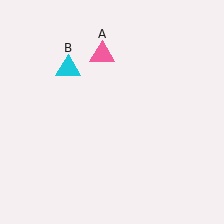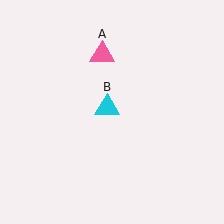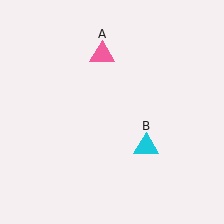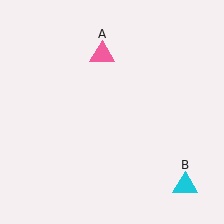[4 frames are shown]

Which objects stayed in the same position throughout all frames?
Pink triangle (object A) remained stationary.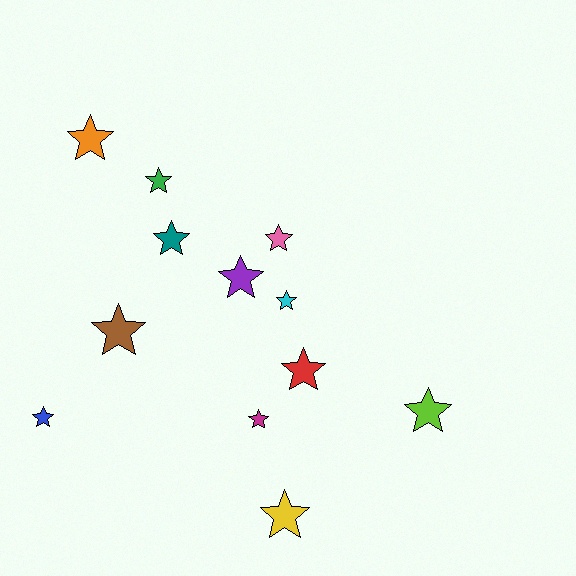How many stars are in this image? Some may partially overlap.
There are 12 stars.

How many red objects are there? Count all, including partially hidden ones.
There is 1 red object.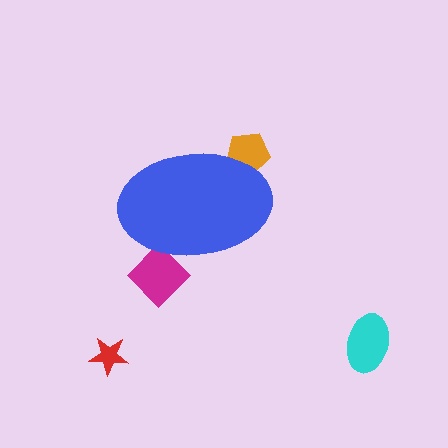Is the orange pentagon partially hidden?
Yes, the orange pentagon is partially hidden behind the blue ellipse.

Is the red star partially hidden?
No, the red star is fully visible.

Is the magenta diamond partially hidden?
Yes, the magenta diamond is partially hidden behind the blue ellipse.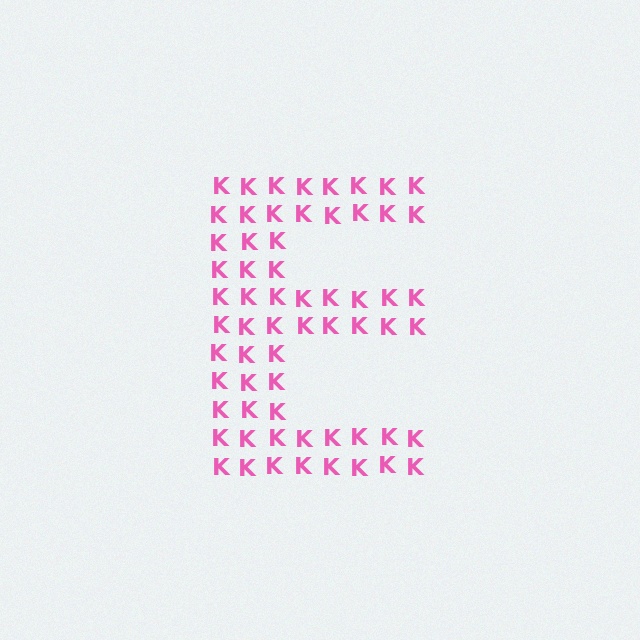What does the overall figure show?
The overall figure shows the letter E.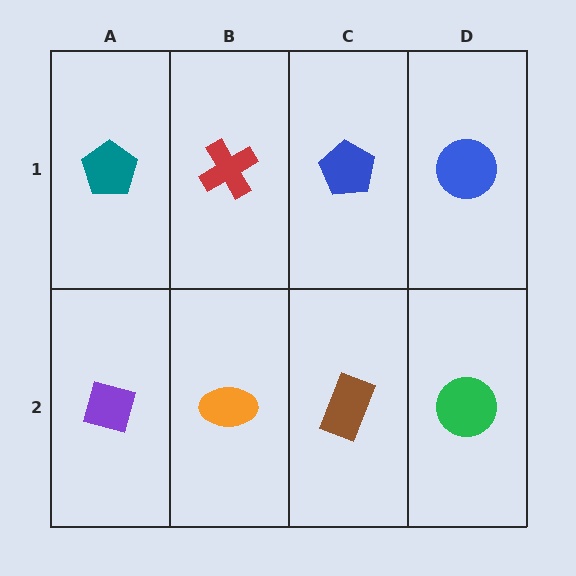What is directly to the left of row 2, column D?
A brown rectangle.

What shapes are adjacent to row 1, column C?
A brown rectangle (row 2, column C), a red cross (row 1, column B), a blue circle (row 1, column D).